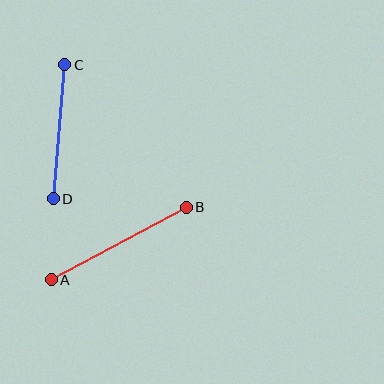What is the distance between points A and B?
The distance is approximately 153 pixels.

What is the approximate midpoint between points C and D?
The midpoint is at approximately (59, 132) pixels.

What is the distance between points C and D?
The distance is approximately 135 pixels.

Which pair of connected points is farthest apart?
Points A and B are farthest apart.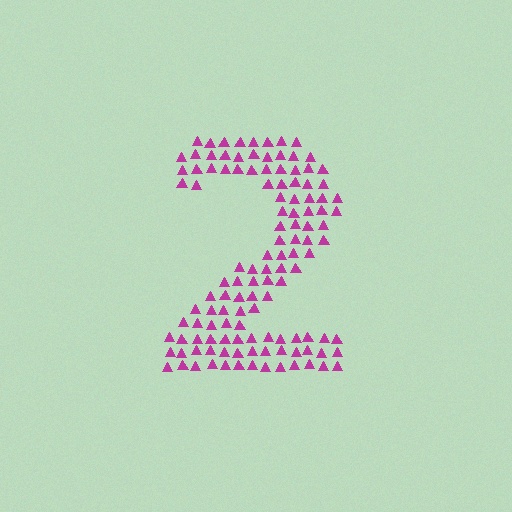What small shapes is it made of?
It is made of small triangles.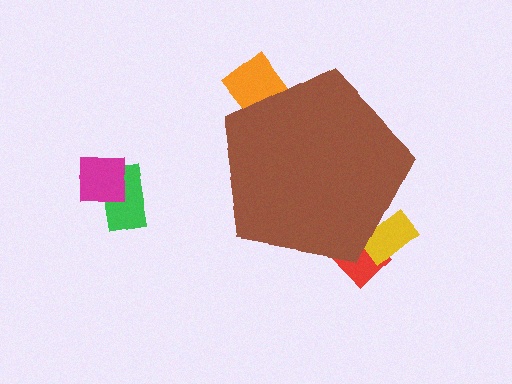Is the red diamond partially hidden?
Yes, the red diamond is partially hidden behind the brown pentagon.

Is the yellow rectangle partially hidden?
Yes, the yellow rectangle is partially hidden behind the brown pentagon.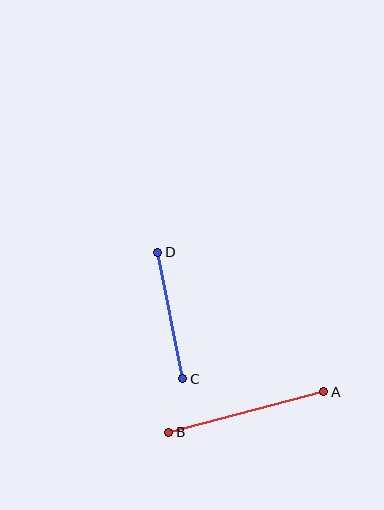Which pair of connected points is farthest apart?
Points A and B are farthest apart.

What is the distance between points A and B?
The distance is approximately 160 pixels.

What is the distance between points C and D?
The distance is approximately 129 pixels.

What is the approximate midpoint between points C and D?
The midpoint is at approximately (170, 316) pixels.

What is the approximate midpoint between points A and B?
The midpoint is at approximately (246, 412) pixels.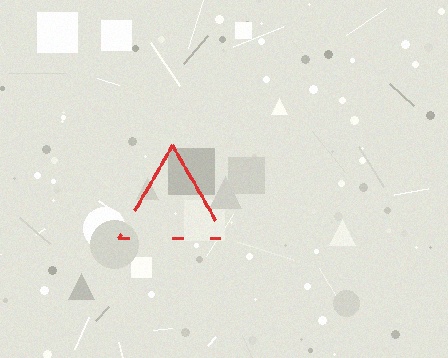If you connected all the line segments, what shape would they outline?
They would outline a triangle.